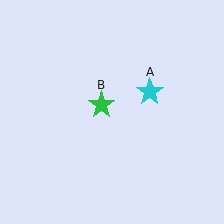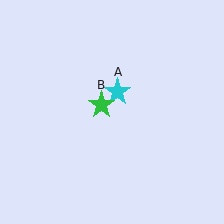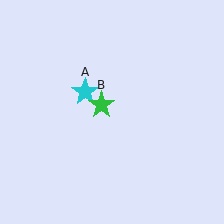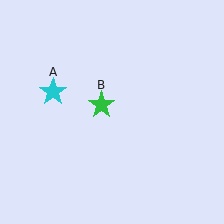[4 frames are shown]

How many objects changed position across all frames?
1 object changed position: cyan star (object A).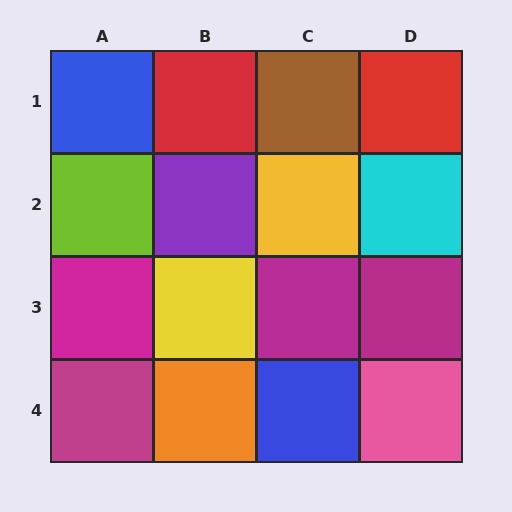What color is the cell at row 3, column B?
Yellow.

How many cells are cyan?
1 cell is cyan.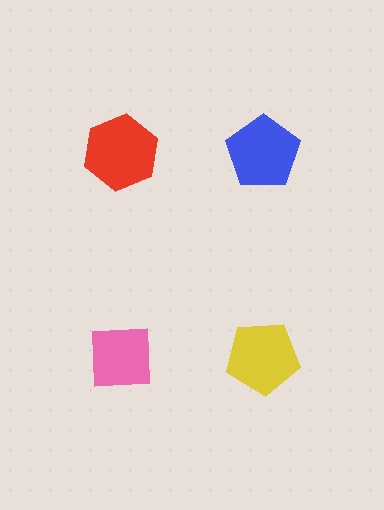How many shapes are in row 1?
2 shapes.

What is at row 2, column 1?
A pink square.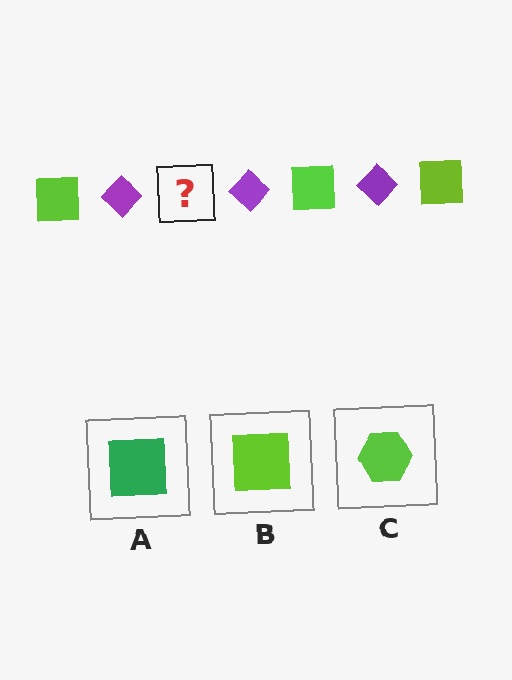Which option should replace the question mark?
Option B.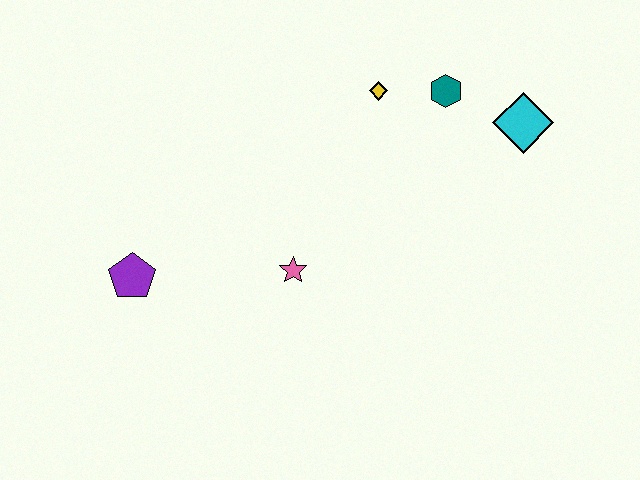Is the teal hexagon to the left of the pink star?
No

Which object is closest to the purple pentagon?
The pink star is closest to the purple pentagon.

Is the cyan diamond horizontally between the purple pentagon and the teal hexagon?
No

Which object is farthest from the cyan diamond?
The purple pentagon is farthest from the cyan diamond.